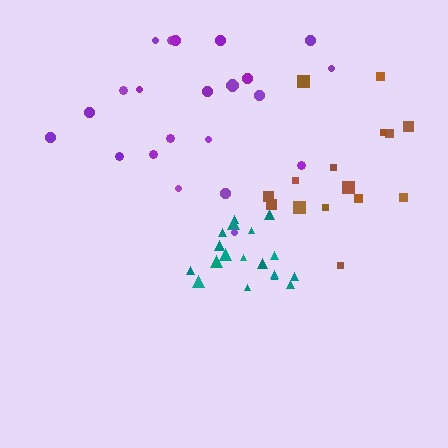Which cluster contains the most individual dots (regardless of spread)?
Purple (24).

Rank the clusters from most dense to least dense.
teal, brown, purple.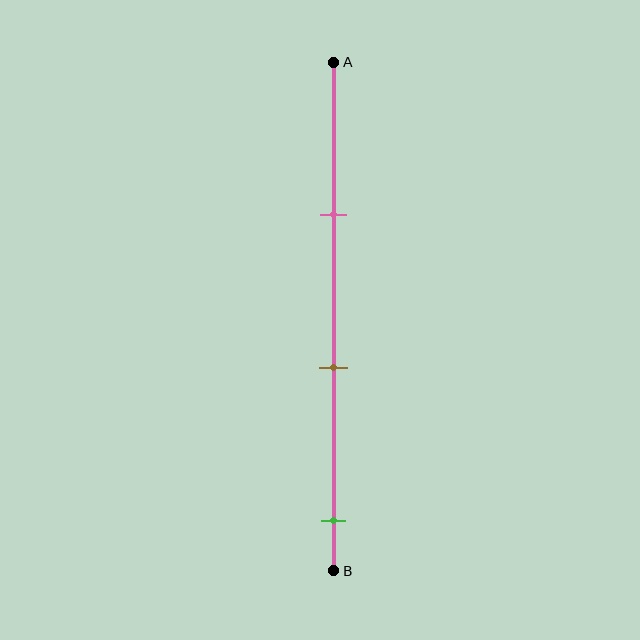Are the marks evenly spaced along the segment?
Yes, the marks are approximately evenly spaced.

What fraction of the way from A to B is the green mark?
The green mark is approximately 90% (0.9) of the way from A to B.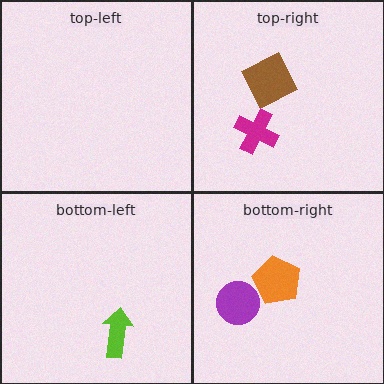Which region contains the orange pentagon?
The bottom-right region.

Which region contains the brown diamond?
The top-right region.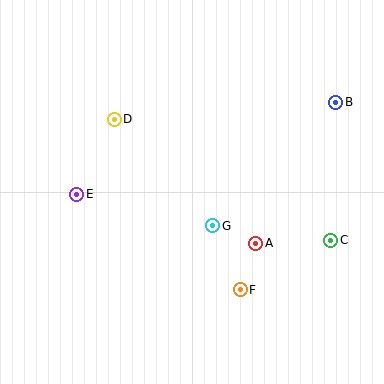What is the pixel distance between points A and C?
The distance between A and C is 75 pixels.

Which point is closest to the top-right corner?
Point B is closest to the top-right corner.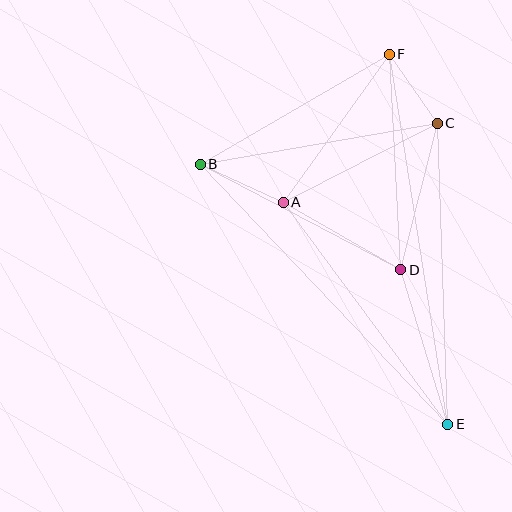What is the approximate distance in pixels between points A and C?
The distance between A and C is approximately 173 pixels.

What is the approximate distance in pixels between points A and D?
The distance between A and D is approximately 135 pixels.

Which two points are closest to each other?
Points C and F are closest to each other.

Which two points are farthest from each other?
Points E and F are farthest from each other.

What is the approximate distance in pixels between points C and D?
The distance between C and D is approximately 151 pixels.